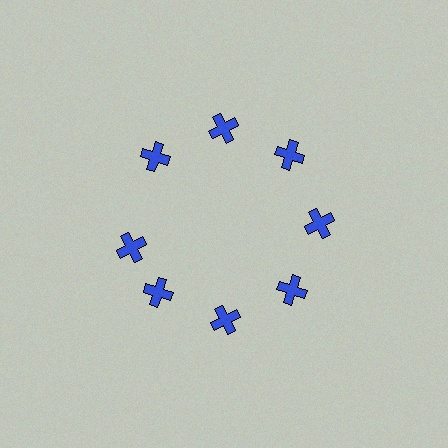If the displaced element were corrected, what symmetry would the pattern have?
It would have 8-fold rotational symmetry — the pattern would map onto itself every 45 degrees.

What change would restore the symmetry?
The symmetry would be restored by rotating it back into even spacing with its neighbors so that all 8 crosses sit at equal angles and equal distance from the center.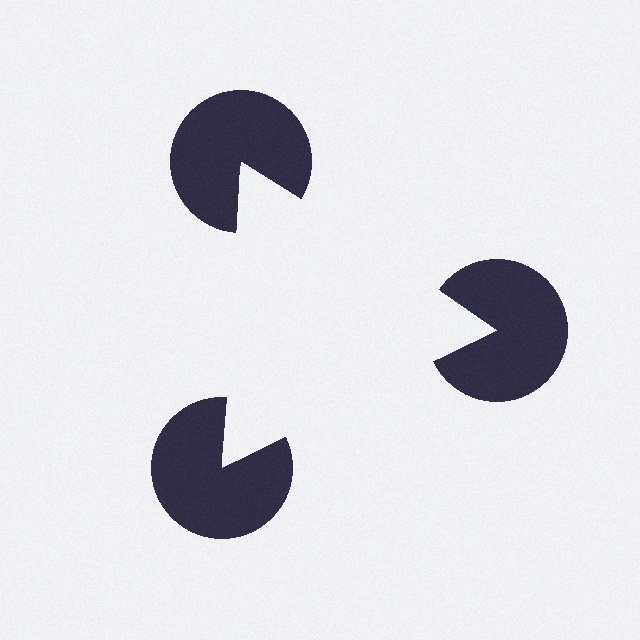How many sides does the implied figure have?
3 sides.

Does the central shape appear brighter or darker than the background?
It typically appears slightly brighter than the background, even though no actual brightness change is drawn.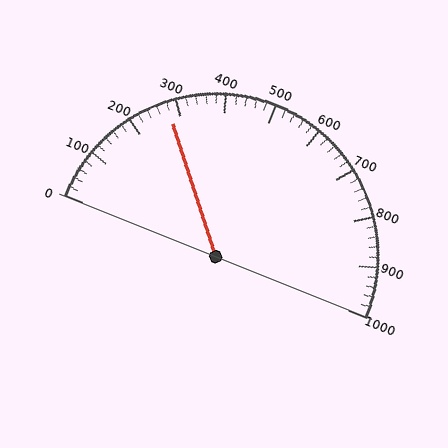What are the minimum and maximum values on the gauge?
The gauge ranges from 0 to 1000.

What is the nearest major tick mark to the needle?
The nearest major tick mark is 300.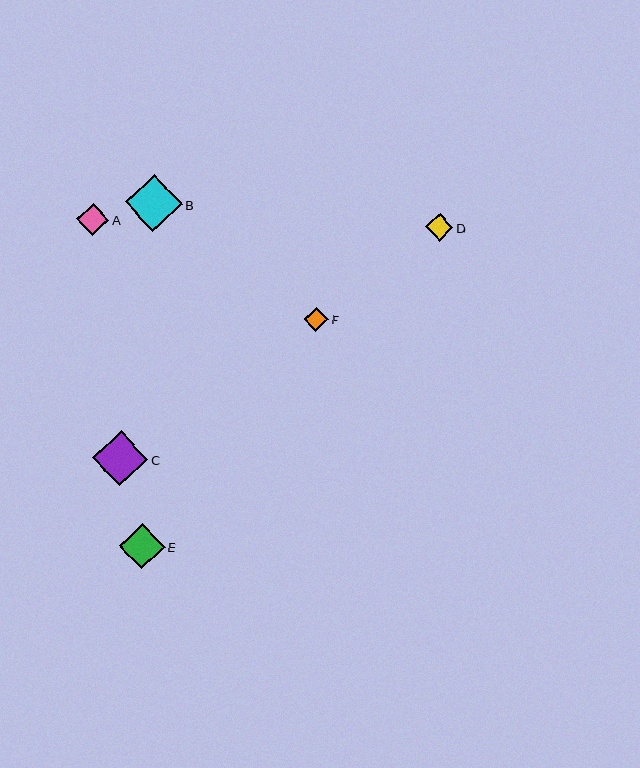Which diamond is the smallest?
Diamond F is the smallest with a size of approximately 24 pixels.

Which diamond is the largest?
Diamond B is the largest with a size of approximately 57 pixels.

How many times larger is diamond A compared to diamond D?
Diamond A is approximately 1.2 times the size of diamond D.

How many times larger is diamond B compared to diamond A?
Diamond B is approximately 1.8 times the size of diamond A.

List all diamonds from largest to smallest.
From largest to smallest: B, C, E, A, D, F.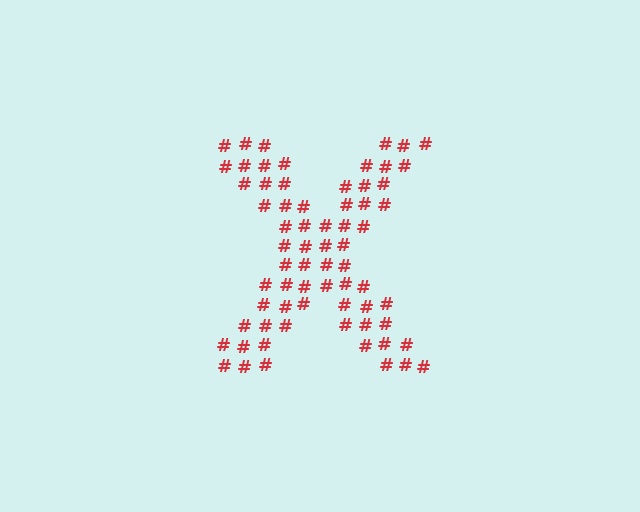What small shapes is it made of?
It is made of small hash symbols.